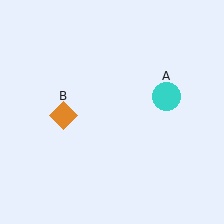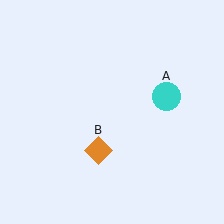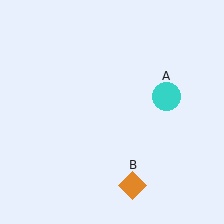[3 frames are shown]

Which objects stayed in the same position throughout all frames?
Cyan circle (object A) remained stationary.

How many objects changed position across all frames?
1 object changed position: orange diamond (object B).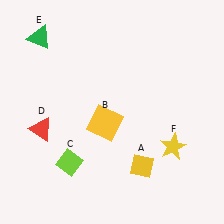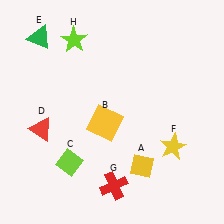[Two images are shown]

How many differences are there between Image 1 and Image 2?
There are 2 differences between the two images.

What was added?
A red cross (G), a lime star (H) were added in Image 2.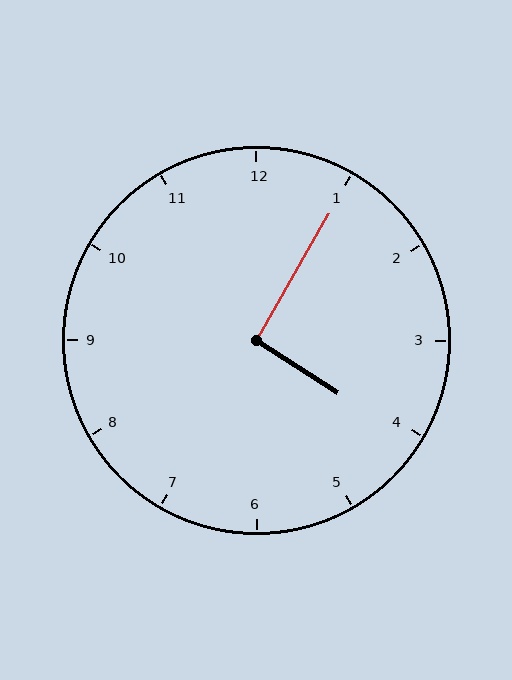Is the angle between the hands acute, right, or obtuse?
It is right.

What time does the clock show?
4:05.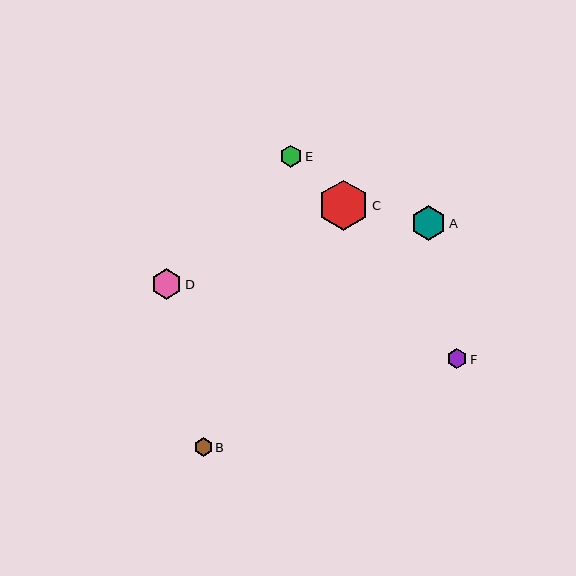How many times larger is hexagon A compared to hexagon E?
Hexagon A is approximately 1.6 times the size of hexagon E.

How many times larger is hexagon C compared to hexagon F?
Hexagon C is approximately 2.5 times the size of hexagon F.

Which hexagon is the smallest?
Hexagon B is the smallest with a size of approximately 18 pixels.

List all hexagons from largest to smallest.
From largest to smallest: C, A, D, E, F, B.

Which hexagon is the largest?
Hexagon C is the largest with a size of approximately 50 pixels.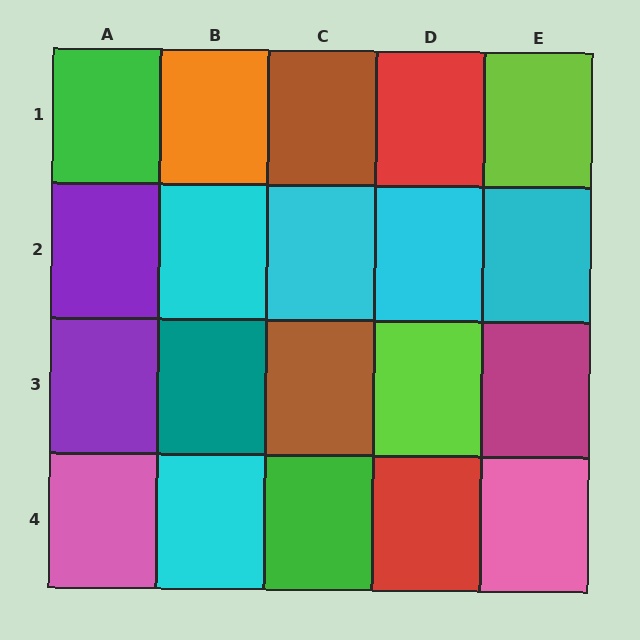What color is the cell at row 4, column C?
Green.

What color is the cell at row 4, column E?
Pink.